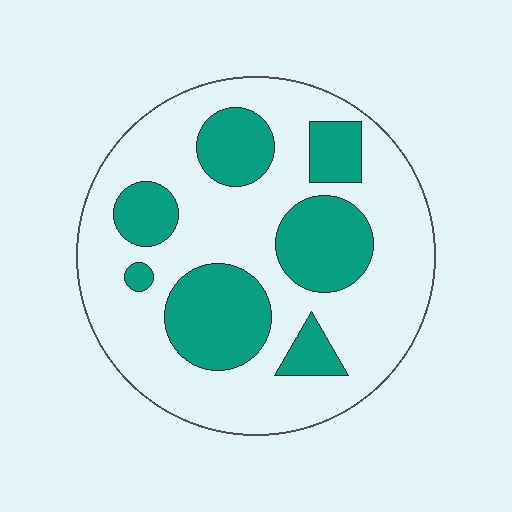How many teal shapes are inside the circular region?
7.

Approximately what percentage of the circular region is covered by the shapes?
Approximately 30%.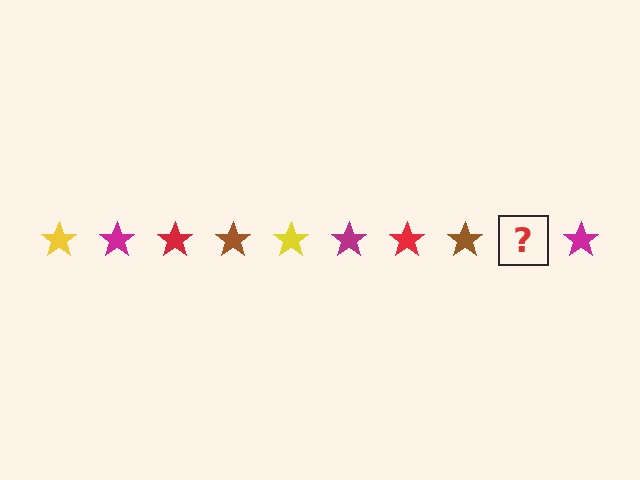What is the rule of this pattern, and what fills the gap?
The rule is that the pattern cycles through yellow, magenta, red, brown stars. The gap should be filled with a yellow star.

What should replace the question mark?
The question mark should be replaced with a yellow star.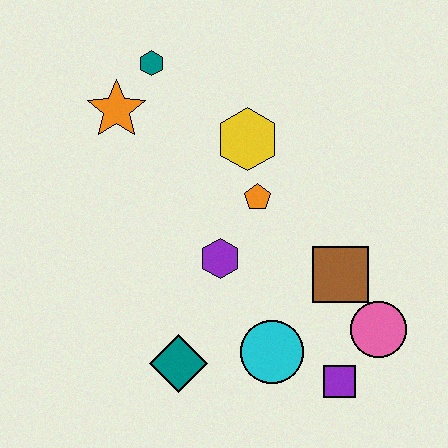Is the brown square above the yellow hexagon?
No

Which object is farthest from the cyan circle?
The teal hexagon is farthest from the cyan circle.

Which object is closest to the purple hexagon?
The orange pentagon is closest to the purple hexagon.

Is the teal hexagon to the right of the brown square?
No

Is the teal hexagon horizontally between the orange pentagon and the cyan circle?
No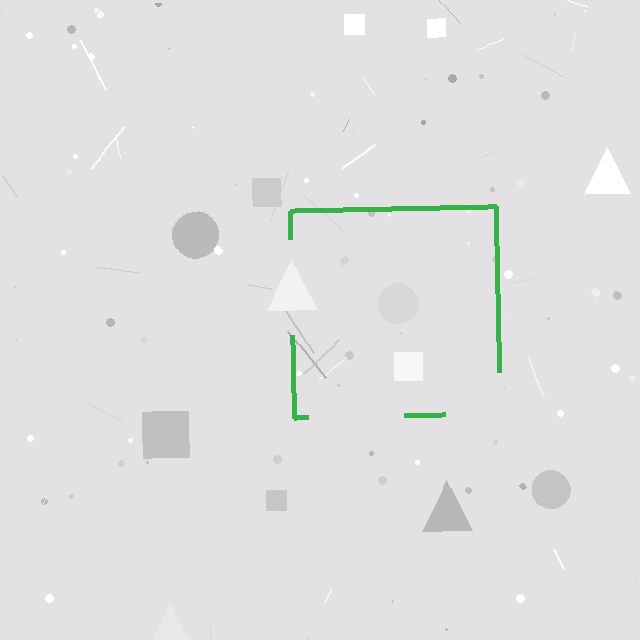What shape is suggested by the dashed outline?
The dashed outline suggests a square.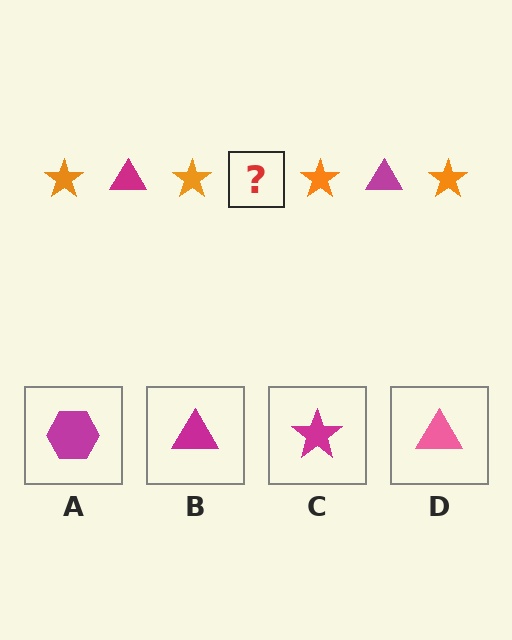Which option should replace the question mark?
Option B.